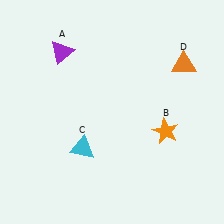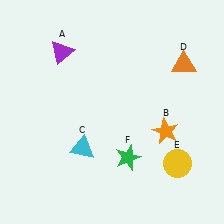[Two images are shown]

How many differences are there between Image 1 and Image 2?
There are 2 differences between the two images.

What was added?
A yellow circle (E), a green star (F) were added in Image 2.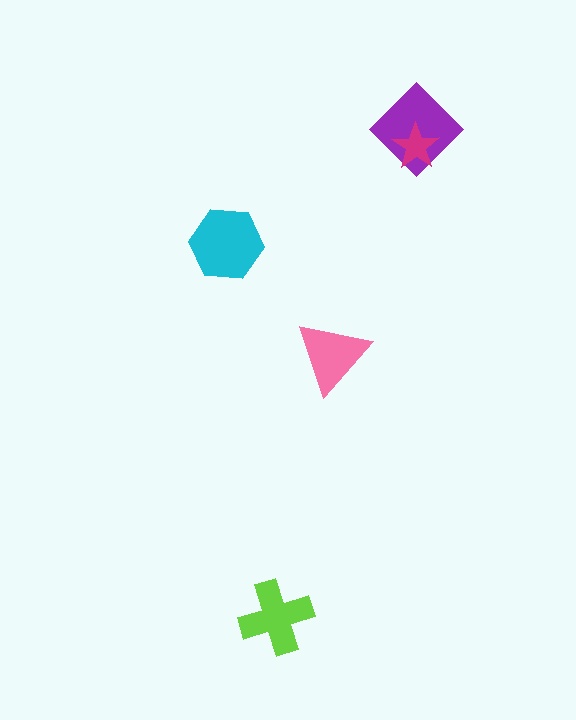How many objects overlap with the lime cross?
0 objects overlap with the lime cross.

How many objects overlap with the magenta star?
1 object overlaps with the magenta star.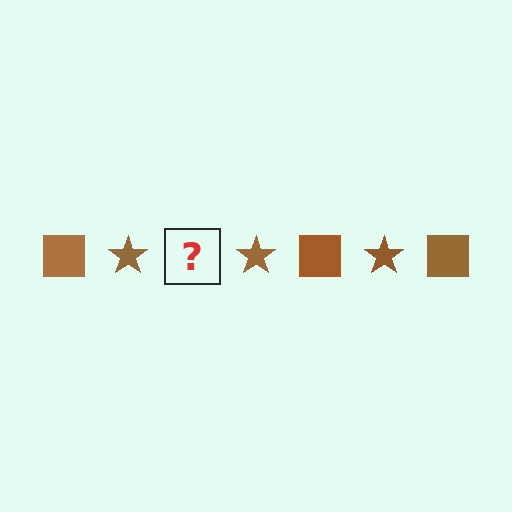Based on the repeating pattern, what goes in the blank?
The blank should be a brown square.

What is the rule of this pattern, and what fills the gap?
The rule is that the pattern cycles through square, star shapes in brown. The gap should be filled with a brown square.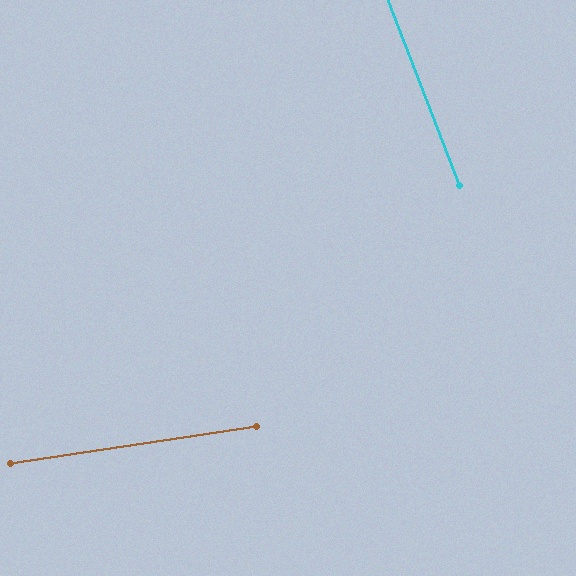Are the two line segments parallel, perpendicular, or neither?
Neither parallel nor perpendicular — they differ by about 77°.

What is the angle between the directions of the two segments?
Approximately 77 degrees.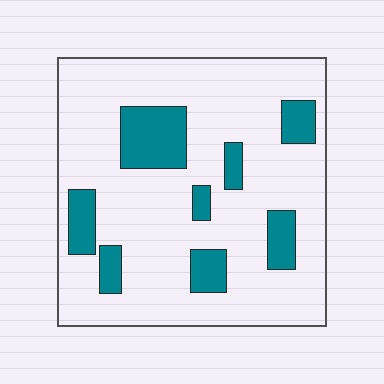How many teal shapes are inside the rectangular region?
8.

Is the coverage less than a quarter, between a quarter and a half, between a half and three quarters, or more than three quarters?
Less than a quarter.